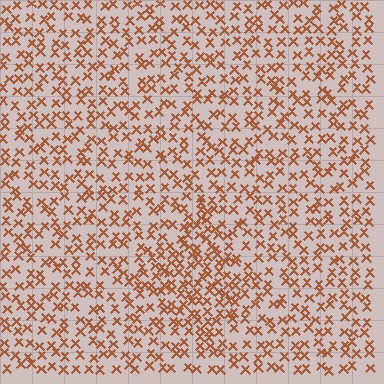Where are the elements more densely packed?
The elements are more densely packed inside the diamond boundary.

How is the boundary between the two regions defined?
The boundary is defined by a change in element density (approximately 1.7x ratio). All elements are the same color, size, and shape.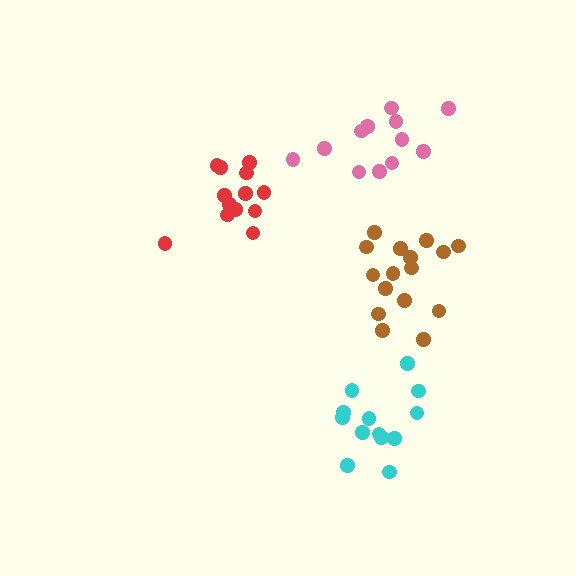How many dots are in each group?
Group 1: 14 dots, Group 2: 12 dots, Group 3: 16 dots, Group 4: 13 dots (55 total).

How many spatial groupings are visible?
There are 4 spatial groupings.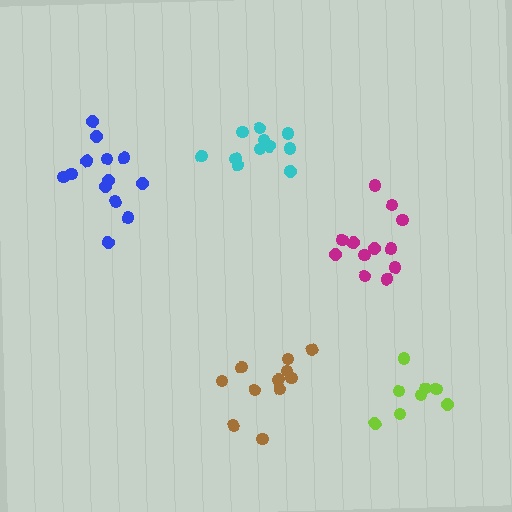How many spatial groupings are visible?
There are 5 spatial groupings.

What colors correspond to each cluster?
The clusters are colored: brown, blue, cyan, magenta, lime.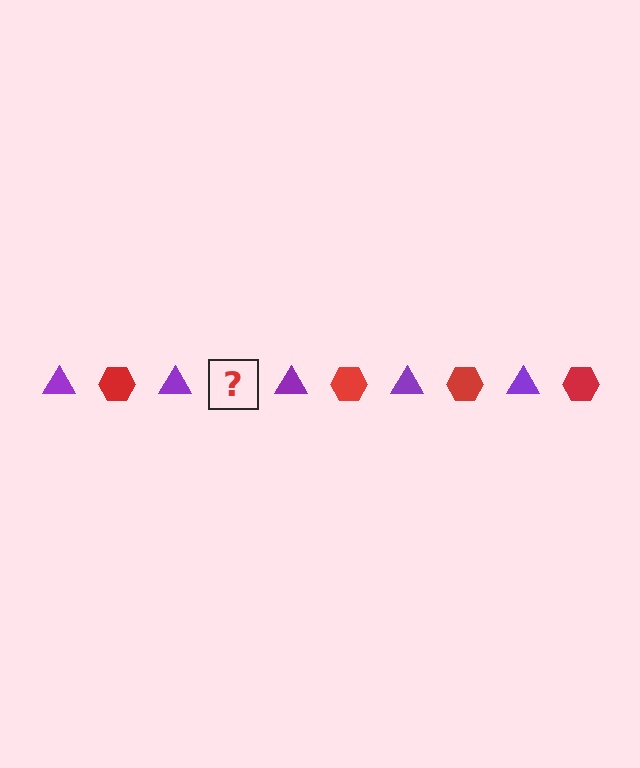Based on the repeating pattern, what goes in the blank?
The blank should be a red hexagon.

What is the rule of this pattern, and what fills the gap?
The rule is that the pattern alternates between purple triangle and red hexagon. The gap should be filled with a red hexagon.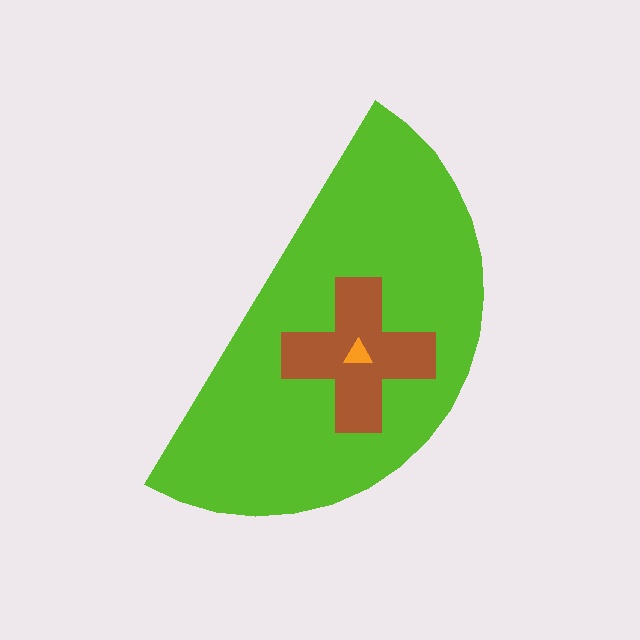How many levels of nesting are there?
3.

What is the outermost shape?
The lime semicircle.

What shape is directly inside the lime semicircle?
The brown cross.